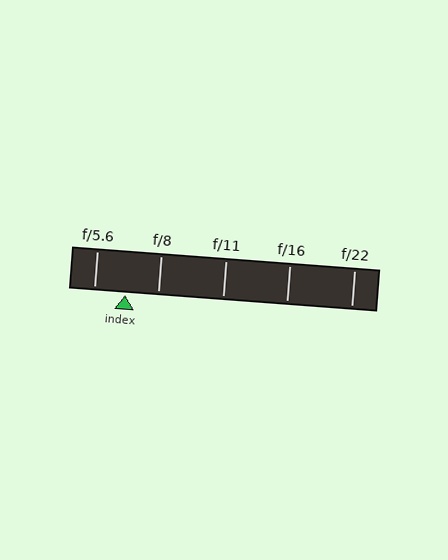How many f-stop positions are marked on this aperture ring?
There are 5 f-stop positions marked.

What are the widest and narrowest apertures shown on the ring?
The widest aperture shown is f/5.6 and the narrowest is f/22.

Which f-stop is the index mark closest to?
The index mark is closest to f/5.6.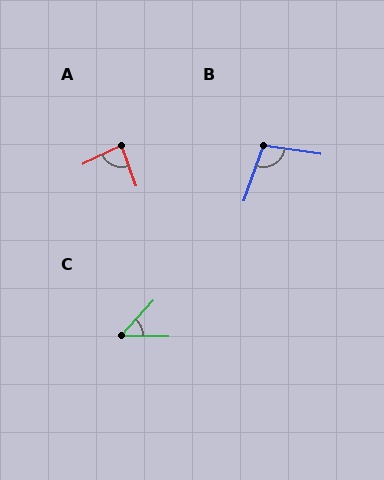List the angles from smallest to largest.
C (49°), A (85°), B (102°).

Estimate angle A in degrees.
Approximately 85 degrees.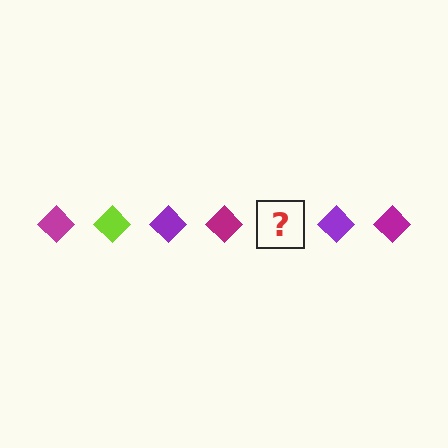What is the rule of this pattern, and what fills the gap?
The rule is that the pattern cycles through magenta, lime, purple diamonds. The gap should be filled with a lime diamond.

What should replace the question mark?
The question mark should be replaced with a lime diamond.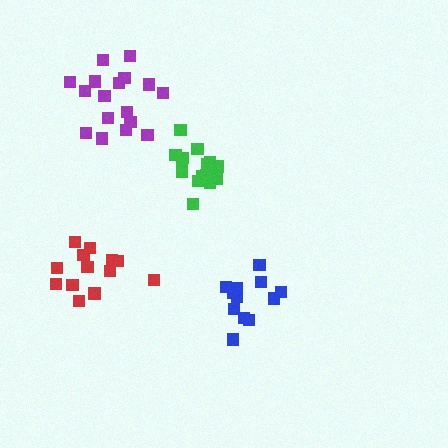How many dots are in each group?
Group 1: 15 dots, Group 2: 13 dots, Group 3: 17 dots, Group 4: 12 dots (57 total).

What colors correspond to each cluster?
The clusters are colored: green, red, purple, blue.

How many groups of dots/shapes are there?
There are 4 groups.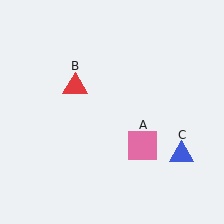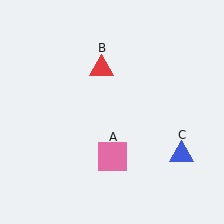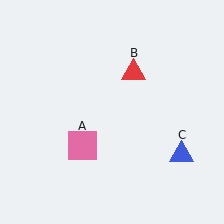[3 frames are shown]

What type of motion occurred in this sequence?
The pink square (object A), red triangle (object B) rotated clockwise around the center of the scene.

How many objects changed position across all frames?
2 objects changed position: pink square (object A), red triangle (object B).